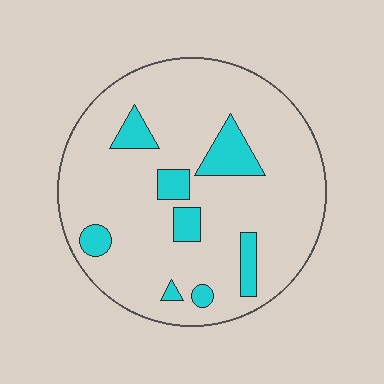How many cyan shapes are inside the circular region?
8.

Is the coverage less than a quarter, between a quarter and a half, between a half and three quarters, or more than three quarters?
Less than a quarter.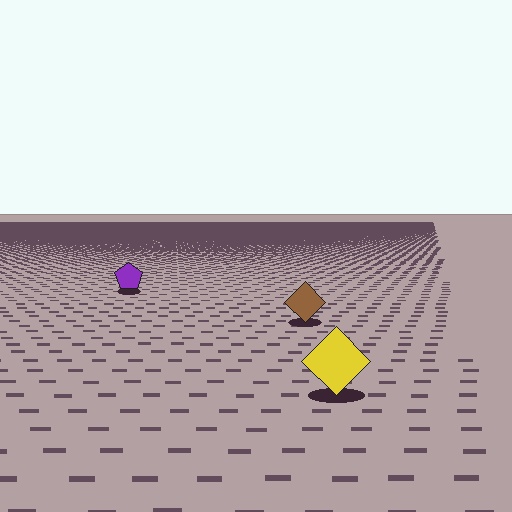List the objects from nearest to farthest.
From nearest to farthest: the yellow diamond, the brown diamond, the purple pentagon.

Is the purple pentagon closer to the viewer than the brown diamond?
No. The brown diamond is closer — you can tell from the texture gradient: the ground texture is coarser near it.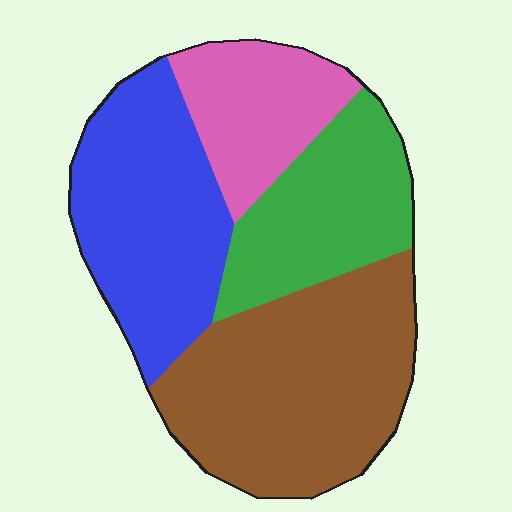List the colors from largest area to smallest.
From largest to smallest: brown, blue, green, pink.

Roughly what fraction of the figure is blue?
Blue takes up about one quarter (1/4) of the figure.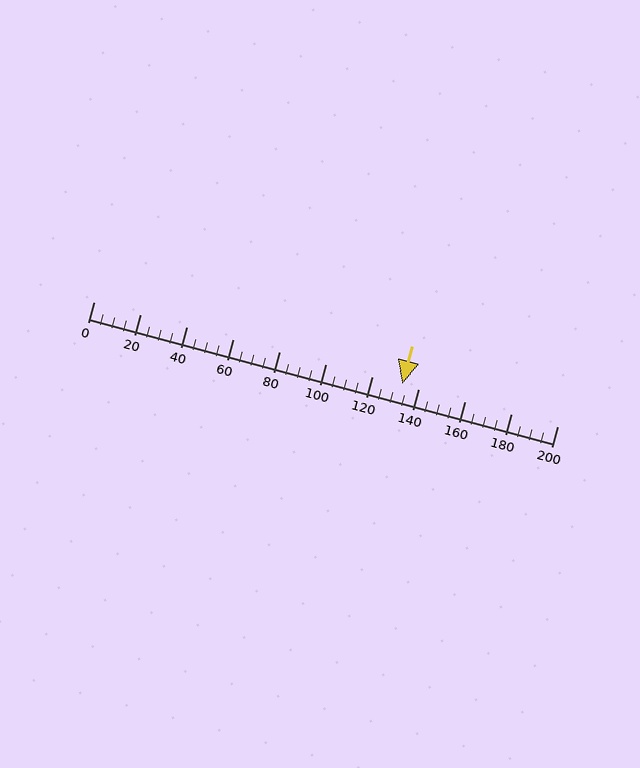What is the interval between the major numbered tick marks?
The major tick marks are spaced 20 units apart.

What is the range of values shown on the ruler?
The ruler shows values from 0 to 200.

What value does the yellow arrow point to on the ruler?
The yellow arrow points to approximately 133.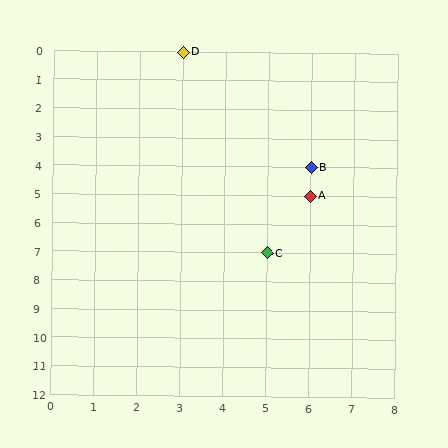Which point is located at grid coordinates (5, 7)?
Point C is at (5, 7).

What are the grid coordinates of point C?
Point C is at grid coordinates (5, 7).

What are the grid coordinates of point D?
Point D is at grid coordinates (3, 0).